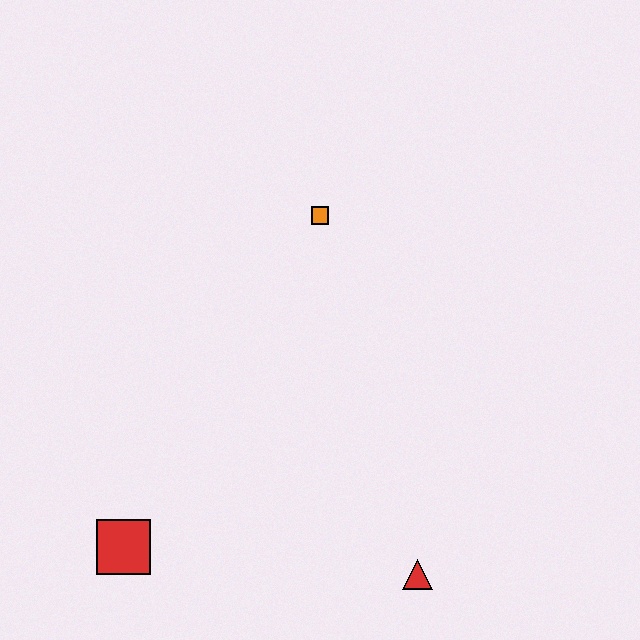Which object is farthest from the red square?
The orange square is farthest from the red square.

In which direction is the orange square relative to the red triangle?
The orange square is above the red triangle.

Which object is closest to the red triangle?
The red square is closest to the red triangle.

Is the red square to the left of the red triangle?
Yes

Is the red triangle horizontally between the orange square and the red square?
No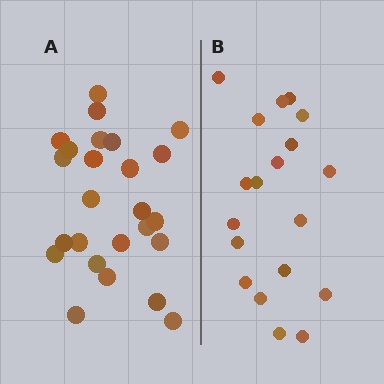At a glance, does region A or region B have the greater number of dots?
Region A (the left region) has more dots.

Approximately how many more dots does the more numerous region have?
Region A has about 6 more dots than region B.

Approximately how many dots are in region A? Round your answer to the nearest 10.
About 20 dots. (The exact count is 25, which rounds to 20.)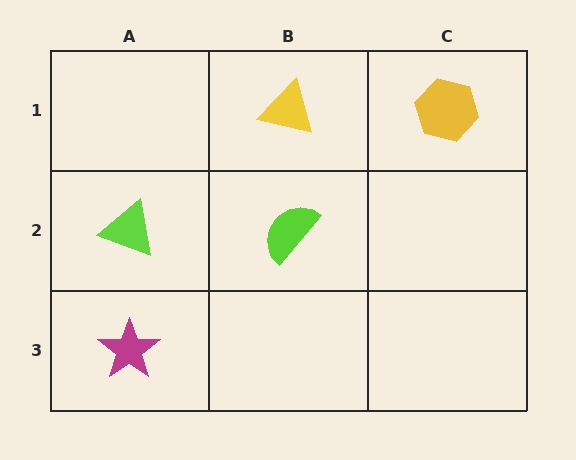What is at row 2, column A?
A lime triangle.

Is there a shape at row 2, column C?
No, that cell is empty.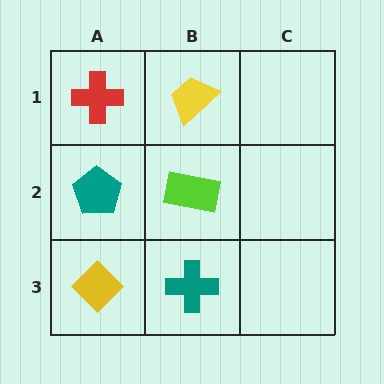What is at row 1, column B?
A yellow trapezoid.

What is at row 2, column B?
A lime rectangle.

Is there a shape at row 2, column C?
No, that cell is empty.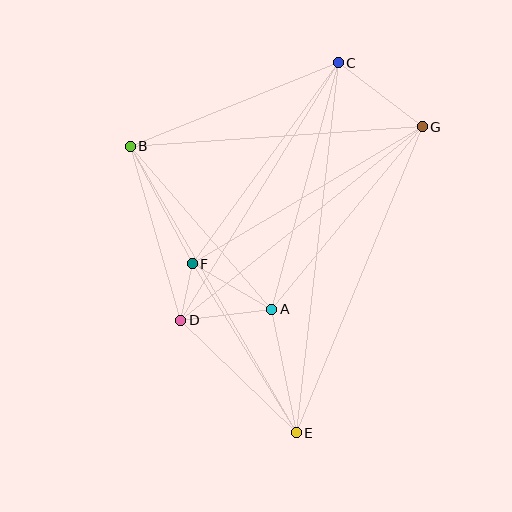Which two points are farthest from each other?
Points C and E are farthest from each other.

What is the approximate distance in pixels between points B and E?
The distance between B and E is approximately 331 pixels.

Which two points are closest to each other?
Points D and F are closest to each other.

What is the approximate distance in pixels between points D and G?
The distance between D and G is approximately 309 pixels.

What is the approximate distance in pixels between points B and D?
The distance between B and D is approximately 181 pixels.